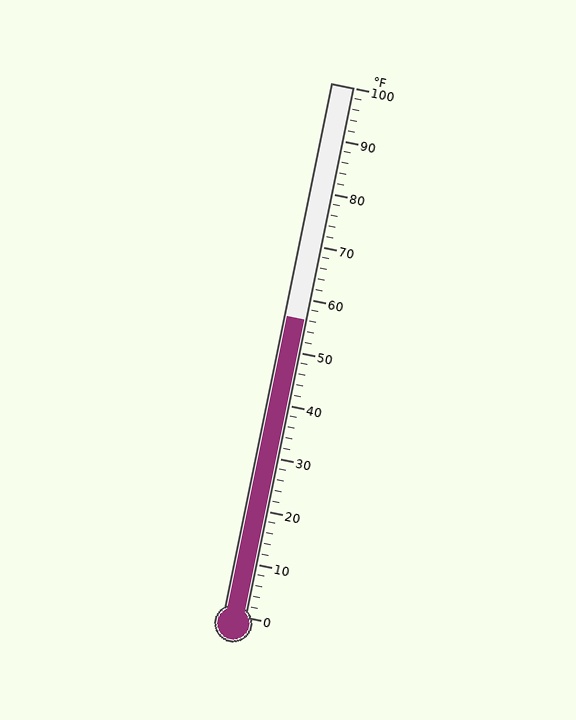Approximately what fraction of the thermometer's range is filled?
The thermometer is filled to approximately 55% of its range.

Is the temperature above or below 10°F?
The temperature is above 10°F.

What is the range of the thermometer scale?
The thermometer scale ranges from 0°F to 100°F.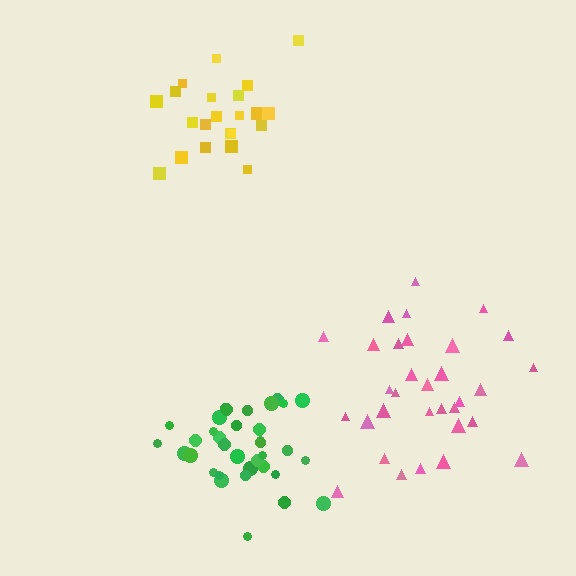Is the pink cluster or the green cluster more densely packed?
Green.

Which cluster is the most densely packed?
Green.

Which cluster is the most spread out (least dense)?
Pink.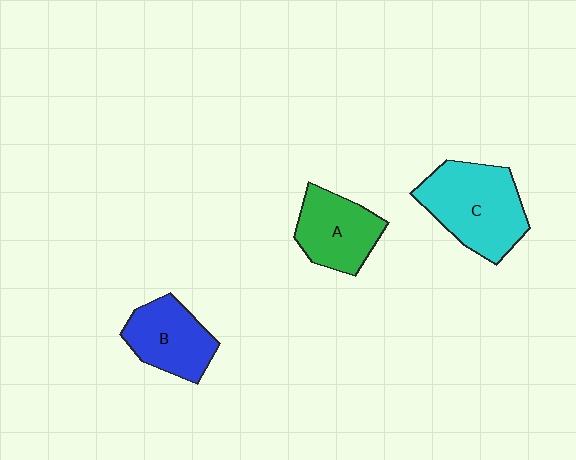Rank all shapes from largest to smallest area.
From largest to smallest: C (cyan), A (green), B (blue).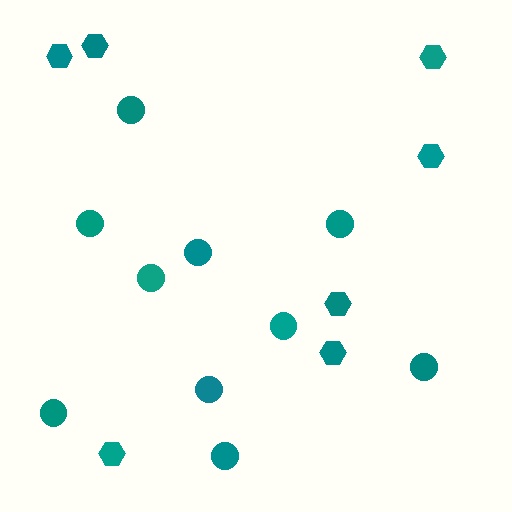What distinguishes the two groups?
There are 2 groups: one group of circles (10) and one group of hexagons (7).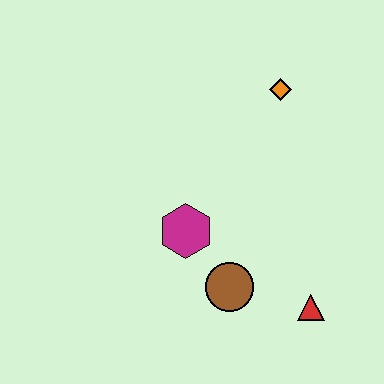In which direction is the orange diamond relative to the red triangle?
The orange diamond is above the red triangle.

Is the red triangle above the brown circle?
No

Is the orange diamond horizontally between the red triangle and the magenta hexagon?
Yes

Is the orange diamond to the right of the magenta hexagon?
Yes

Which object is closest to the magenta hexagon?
The brown circle is closest to the magenta hexagon.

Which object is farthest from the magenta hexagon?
The orange diamond is farthest from the magenta hexagon.